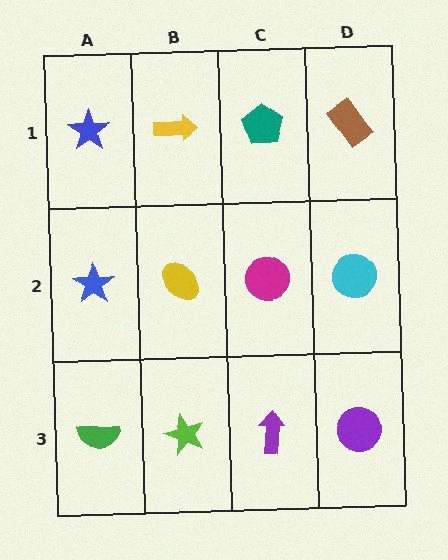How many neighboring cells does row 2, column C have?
4.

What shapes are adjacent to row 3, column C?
A magenta circle (row 2, column C), a lime star (row 3, column B), a purple circle (row 3, column D).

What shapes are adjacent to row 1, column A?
A blue star (row 2, column A), a yellow arrow (row 1, column B).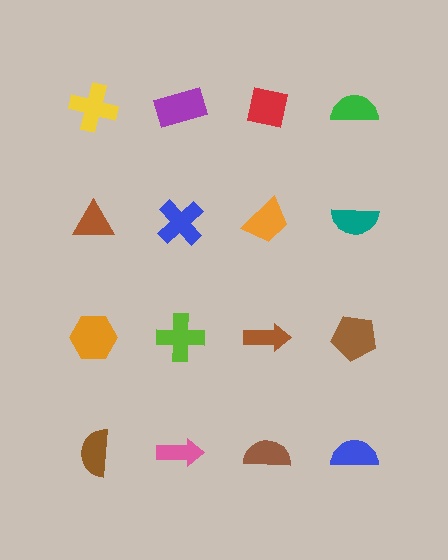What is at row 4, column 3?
A brown semicircle.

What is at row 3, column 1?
An orange hexagon.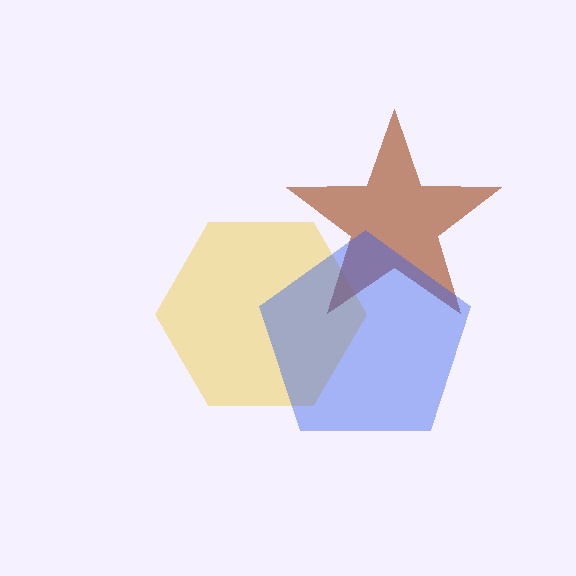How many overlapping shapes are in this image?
There are 3 overlapping shapes in the image.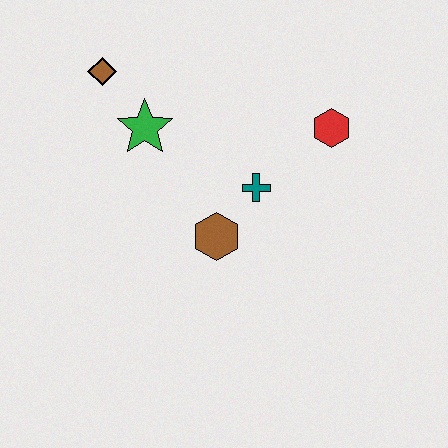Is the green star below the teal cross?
No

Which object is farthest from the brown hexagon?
The brown diamond is farthest from the brown hexagon.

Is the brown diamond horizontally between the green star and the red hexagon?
No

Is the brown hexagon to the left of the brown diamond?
No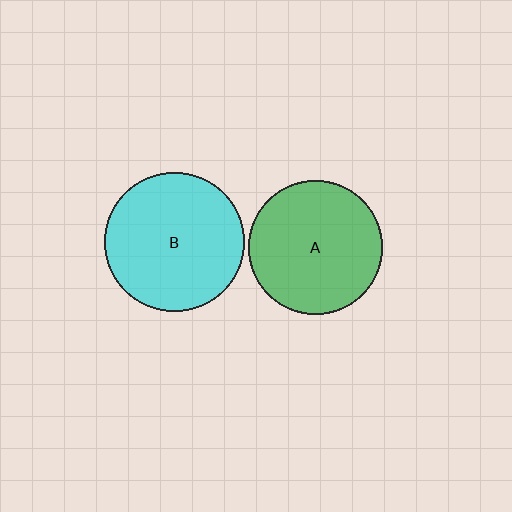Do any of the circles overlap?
No, none of the circles overlap.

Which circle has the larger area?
Circle B (cyan).